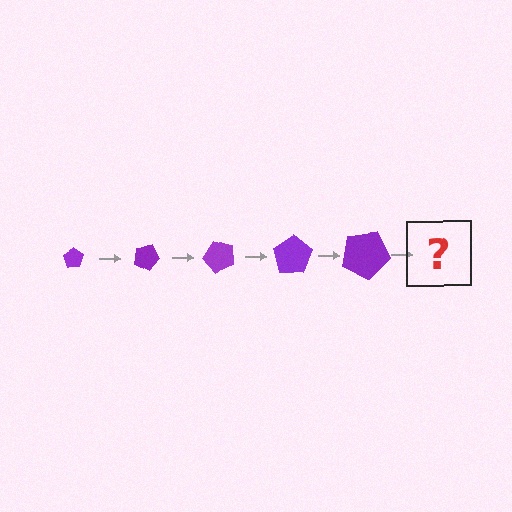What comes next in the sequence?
The next element should be a pentagon, larger than the previous one and rotated 125 degrees from the start.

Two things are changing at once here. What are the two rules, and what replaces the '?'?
The two rules are that the pentagon grows larger each step and it rotates 25 degrees each step. The '?' should be a pentagon, larger than the previous one and rotated 125 degrees from the start.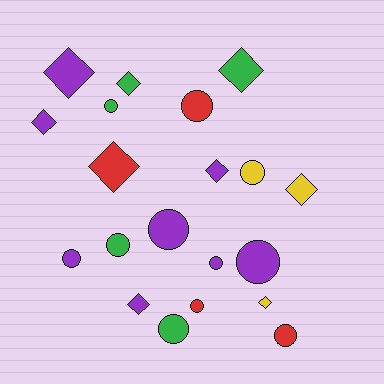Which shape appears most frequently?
Circle, with 11 objects.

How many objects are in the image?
There are 20 objects.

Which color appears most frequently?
Purple, with 8 objects.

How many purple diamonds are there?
There are 4 purple diamonds.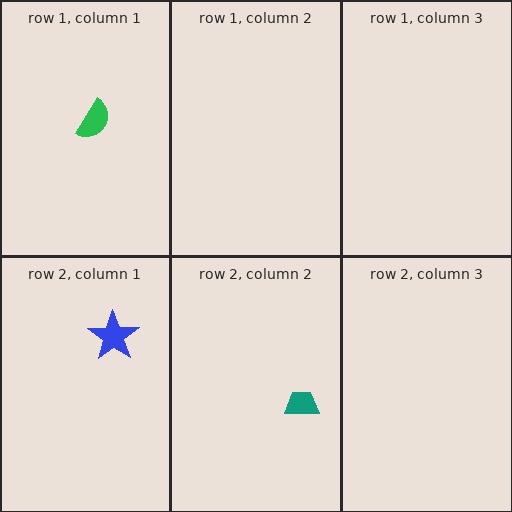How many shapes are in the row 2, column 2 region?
1.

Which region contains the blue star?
The row 2, column 1 region.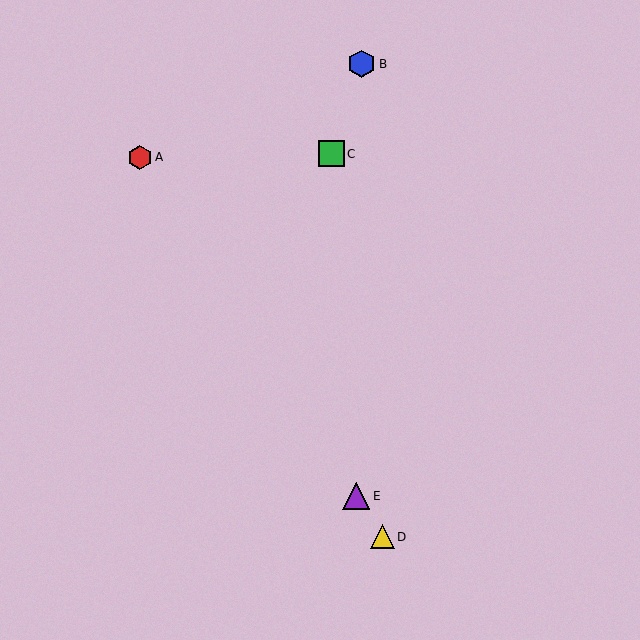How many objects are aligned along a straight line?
3 objects (A, D, E) are aligned along a straight line.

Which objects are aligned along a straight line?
Objects A, D, E are aligned along a straight line.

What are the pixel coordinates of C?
Object C is at (331, 154).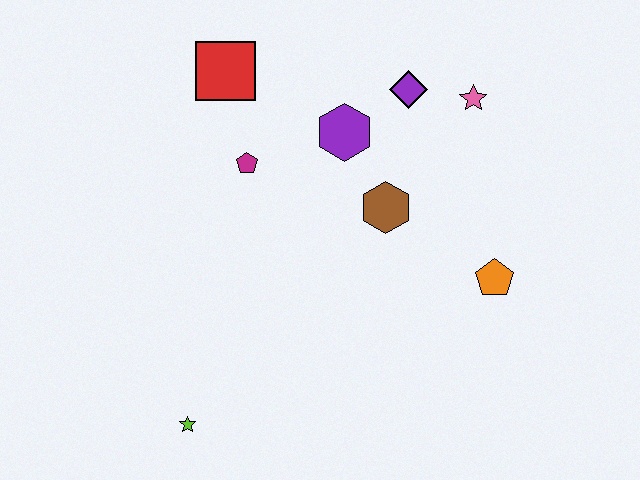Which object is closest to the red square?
The magenta pentagon is closest to the red square.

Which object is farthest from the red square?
The lime star is farthest from the red square.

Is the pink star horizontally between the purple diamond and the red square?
No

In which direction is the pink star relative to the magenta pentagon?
The pink star is to the right of the magenta pentagon.